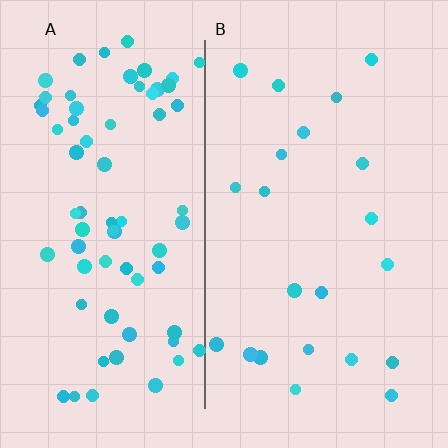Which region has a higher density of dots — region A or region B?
A (the left).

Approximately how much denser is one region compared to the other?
Approximately 3.2× — region A over region B.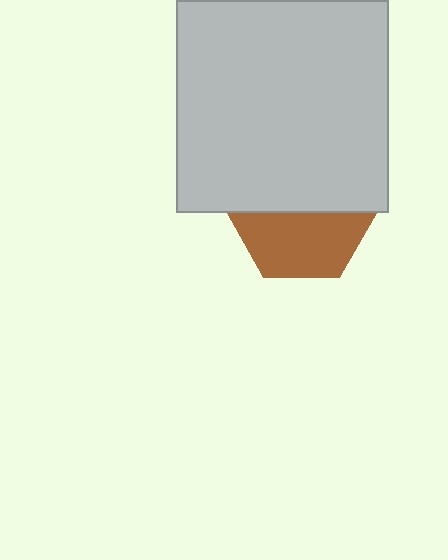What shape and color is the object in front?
The object in front is a light gray square.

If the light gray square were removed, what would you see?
You would see the complete brown hexagon.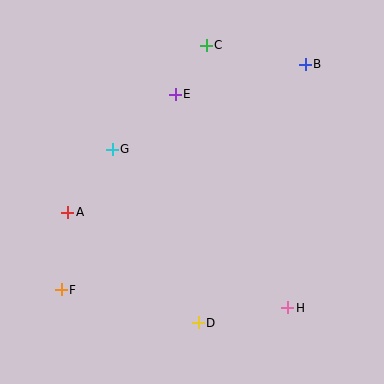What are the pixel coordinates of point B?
Point B is at (305, 64).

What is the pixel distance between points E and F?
The distance between E and F is 226 pixels.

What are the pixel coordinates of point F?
Point F is at (61, 290).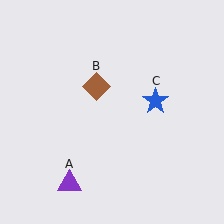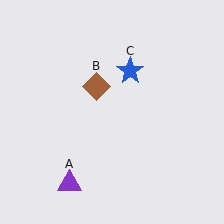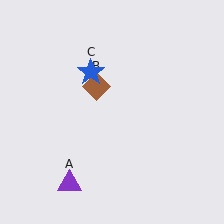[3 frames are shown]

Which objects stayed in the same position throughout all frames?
Purple triangle (object A) and brown diamond (object B) remained stationary.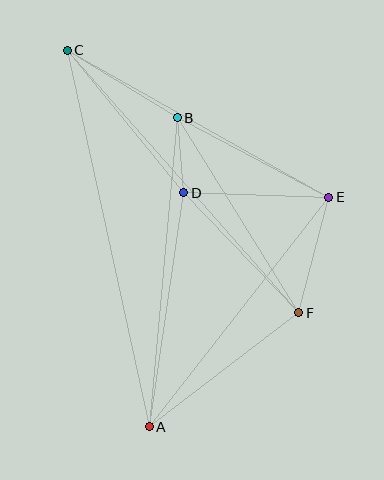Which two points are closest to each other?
Points B and D are closest to each other.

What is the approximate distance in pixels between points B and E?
The distance between B and E is approximately 171 pixels.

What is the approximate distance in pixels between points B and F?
The distance between B and F is approximately 230 pixels.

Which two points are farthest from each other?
Points A and C are farthest from each other.